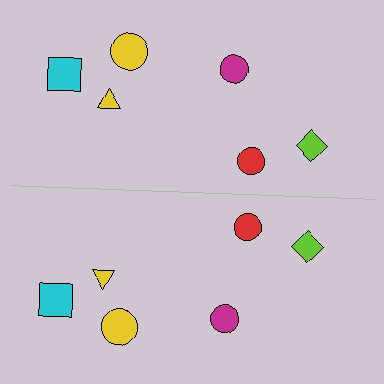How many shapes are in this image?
There are 12 shapes in this image.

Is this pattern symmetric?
Yes, this pattern has bilateral (reflection) symmetry.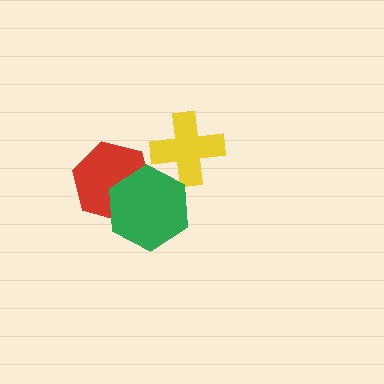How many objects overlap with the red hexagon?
1 object overlaps with the red hexagon.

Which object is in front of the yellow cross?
The green hexagon is in front of the yellow cross.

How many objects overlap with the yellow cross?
1 object overlaps with the yellow cross.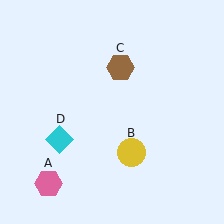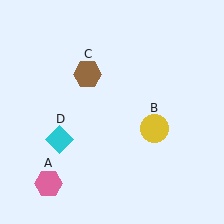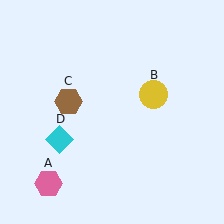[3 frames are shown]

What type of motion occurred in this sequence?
The yellow circle (object B), brown hexagon (object C) rotated counterclockwise around the center of the scene.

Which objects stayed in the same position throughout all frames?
Pink hexagon (object A) and cyan diamond (object D) remained stationary.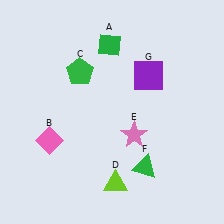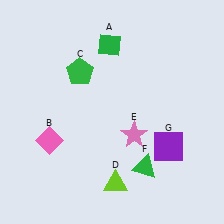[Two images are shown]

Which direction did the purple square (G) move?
The purple square (G) moved down.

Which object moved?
The purple square (G) moved down.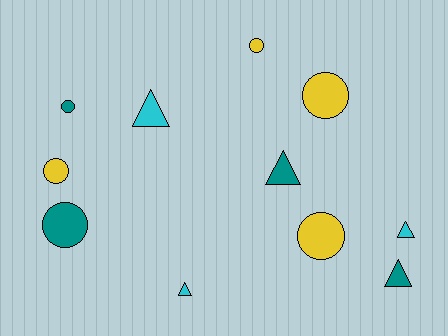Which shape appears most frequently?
Circle, with 6 objects.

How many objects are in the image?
There are 11 objects.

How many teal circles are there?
There are 2 teal circles.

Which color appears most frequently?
Teal, with 4 objects.